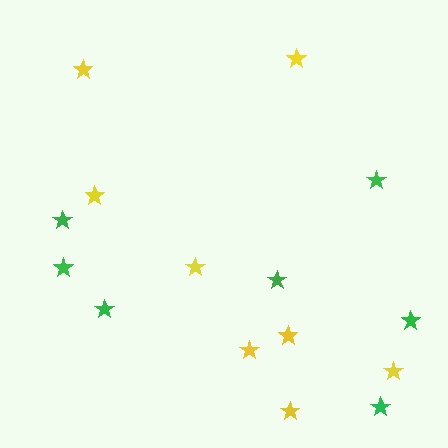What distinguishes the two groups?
There are 2 groups: one group of yellow stars (8) and one group of green stars (7).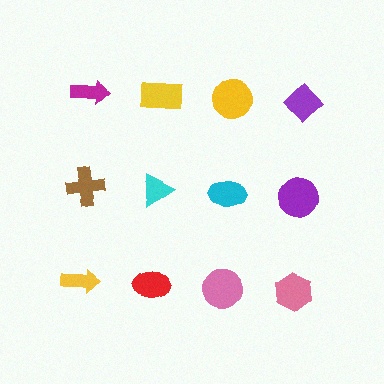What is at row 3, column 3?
A pink circle.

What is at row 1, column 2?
A yellow rectangle.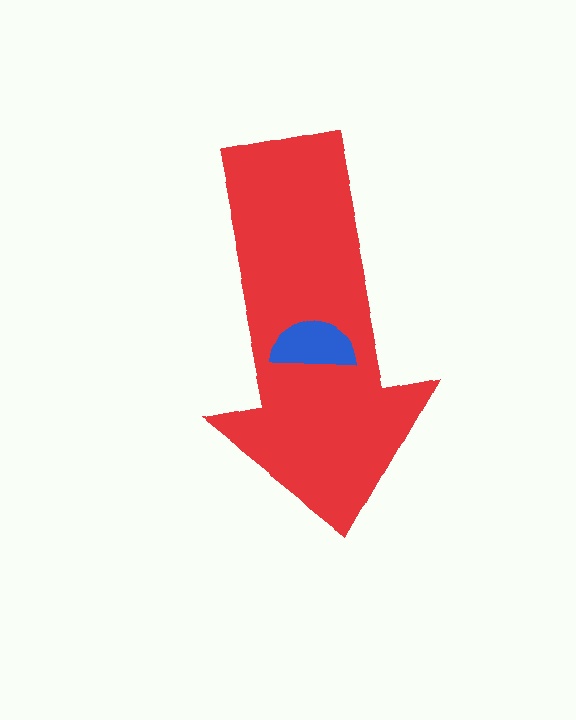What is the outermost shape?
The red arrow.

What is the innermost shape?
The blue semicircle.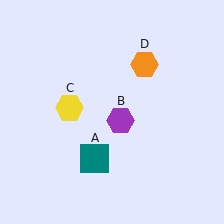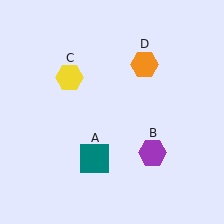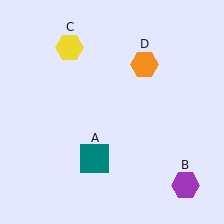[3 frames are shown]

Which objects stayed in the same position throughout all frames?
Teal square (object A) and orange hexagon (object D) remained stationary.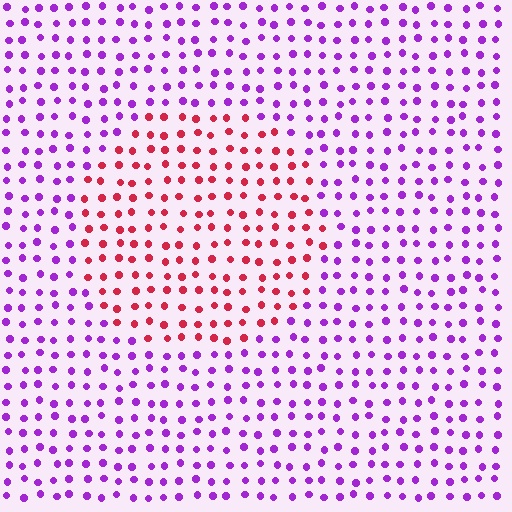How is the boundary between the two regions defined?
The boundary is defined purely by a slight shift in hue (about 65 degrees). Spacing, size, and orientation are identical on both sides.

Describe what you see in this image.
The image is filled with small purple elements in a uniform arrangement. A circle-shaped region is visible where the elements are tinted to a slightly different hue, forming a subtle color boundary.